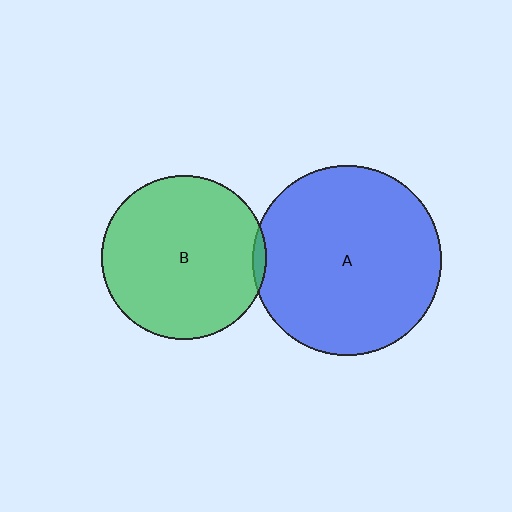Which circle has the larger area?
Circle A (blue).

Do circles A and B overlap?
Yes.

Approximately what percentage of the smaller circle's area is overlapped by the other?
Approximately 5%.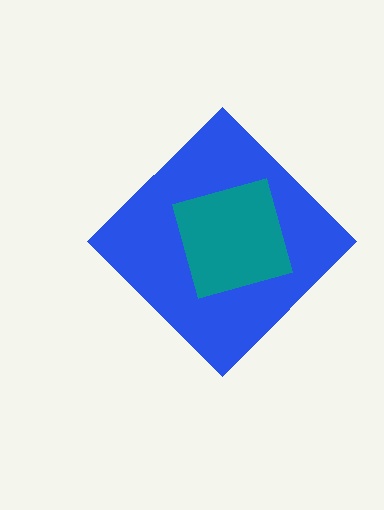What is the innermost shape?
The teal square.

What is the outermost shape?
The blue diamond.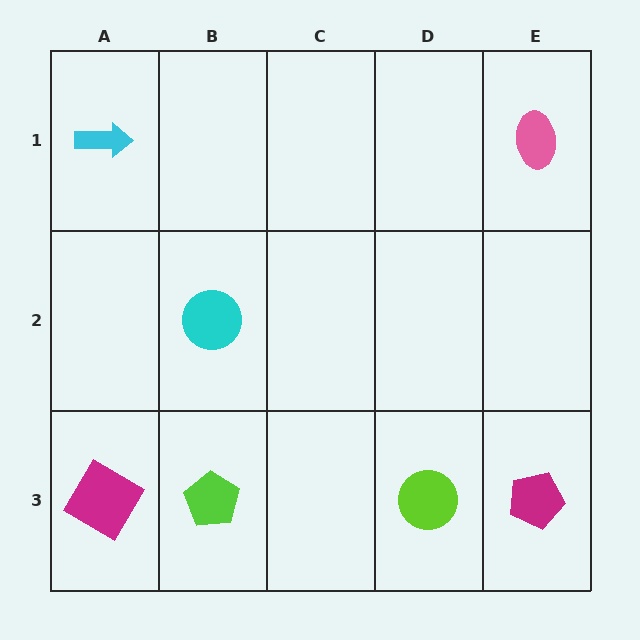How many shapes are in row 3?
4 shapes.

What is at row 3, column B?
A lime pentagon.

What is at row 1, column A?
A cyan arrow.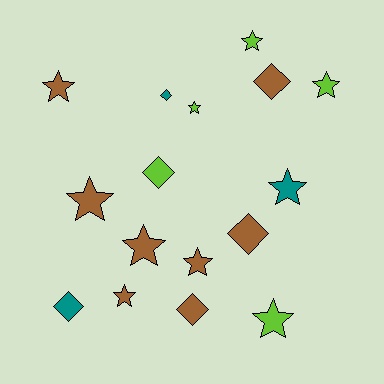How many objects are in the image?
There are 16 objects.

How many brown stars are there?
There are 5 brown stars.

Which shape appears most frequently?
Star, with 10 objects.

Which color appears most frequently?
Brown, with 8 objects.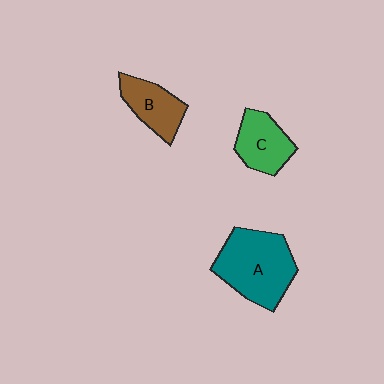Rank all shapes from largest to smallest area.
From largest to smallest: A (teal), C (green), B (brown).